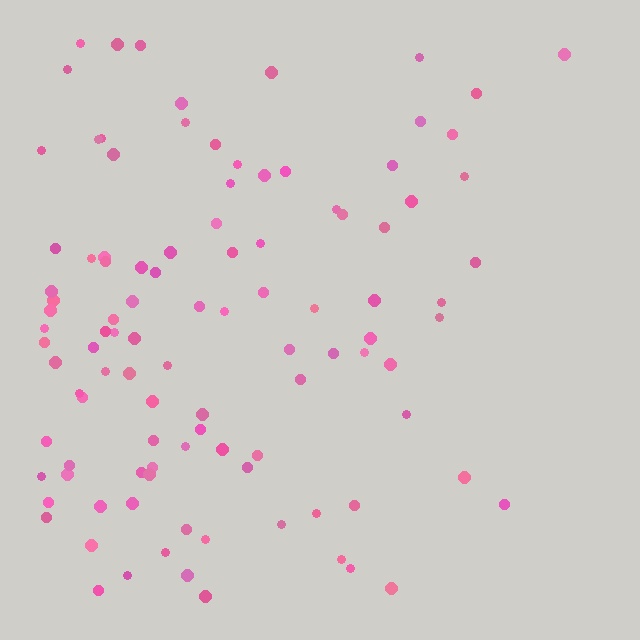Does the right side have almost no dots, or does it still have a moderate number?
Still a moderate number, just noticeably fewer than the left.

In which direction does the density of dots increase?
From right to left, with the left side densest.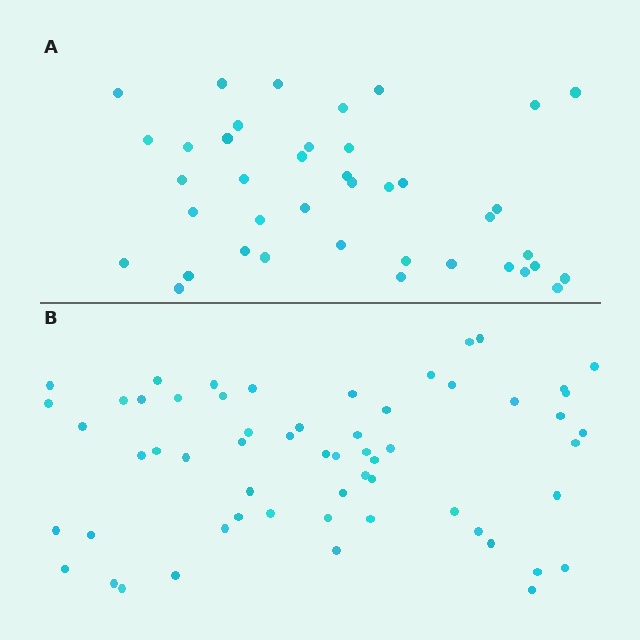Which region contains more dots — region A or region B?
Region B (the bottom region) has more dots.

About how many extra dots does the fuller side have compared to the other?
Region B has approximately 20 more dots than region A.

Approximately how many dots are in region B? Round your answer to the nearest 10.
About 60 dots. (The exact count is 59, which rounds to 60.)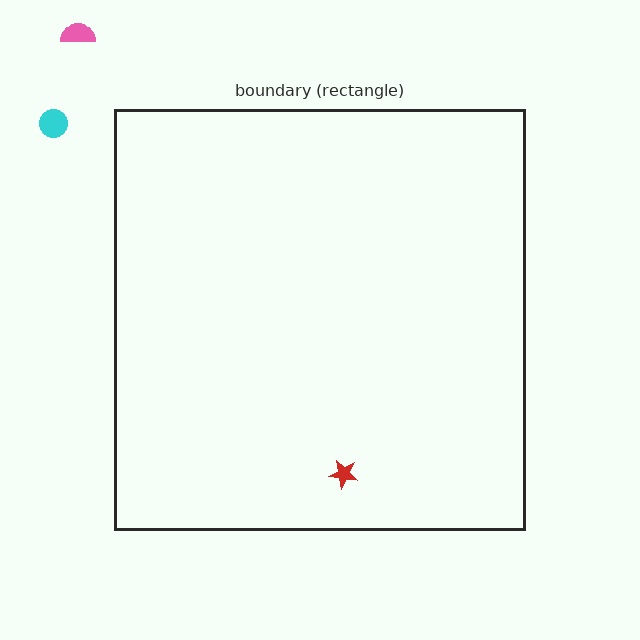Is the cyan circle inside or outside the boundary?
Outside.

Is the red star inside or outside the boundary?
Inside.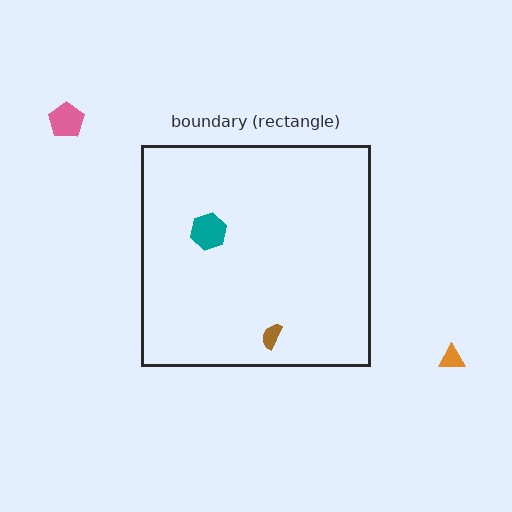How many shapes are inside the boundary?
2 inside, 2 outside.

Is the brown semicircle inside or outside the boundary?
Inside.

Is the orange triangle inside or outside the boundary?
Outside.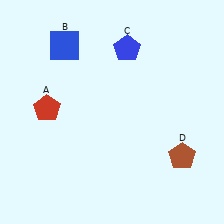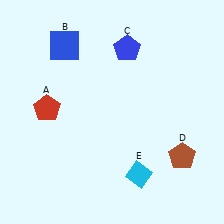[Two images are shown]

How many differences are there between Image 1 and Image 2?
There is 1 difference between the two images.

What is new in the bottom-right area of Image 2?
A cyan diamond (E) was added in the bottom-right area of Image 2.